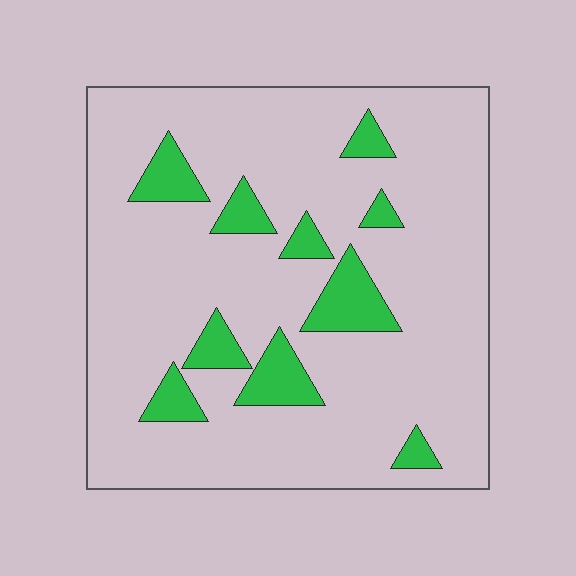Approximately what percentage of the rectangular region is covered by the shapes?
Approximately 15%.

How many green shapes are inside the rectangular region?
10.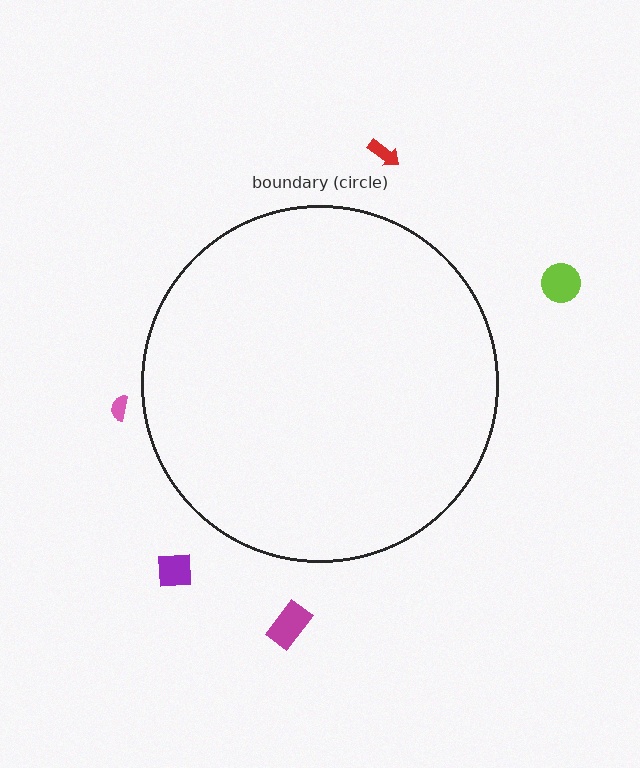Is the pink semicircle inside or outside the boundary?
Outside.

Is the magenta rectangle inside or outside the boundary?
Outside.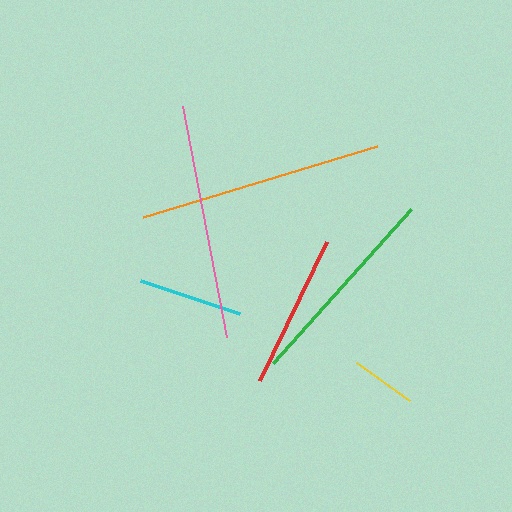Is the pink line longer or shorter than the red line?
The pink line is longer than the red line.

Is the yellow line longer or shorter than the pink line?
The pink line is longer than the yellow line.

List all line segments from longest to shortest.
From longest to shortest: orange, pink, green, red, cyan, yellow.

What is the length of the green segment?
The green segment is approximately 207 pixels long.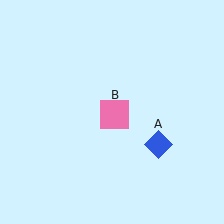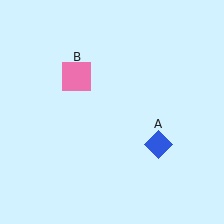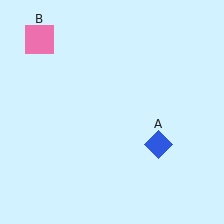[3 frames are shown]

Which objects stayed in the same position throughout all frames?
Blue diamond (object A) remained stationary.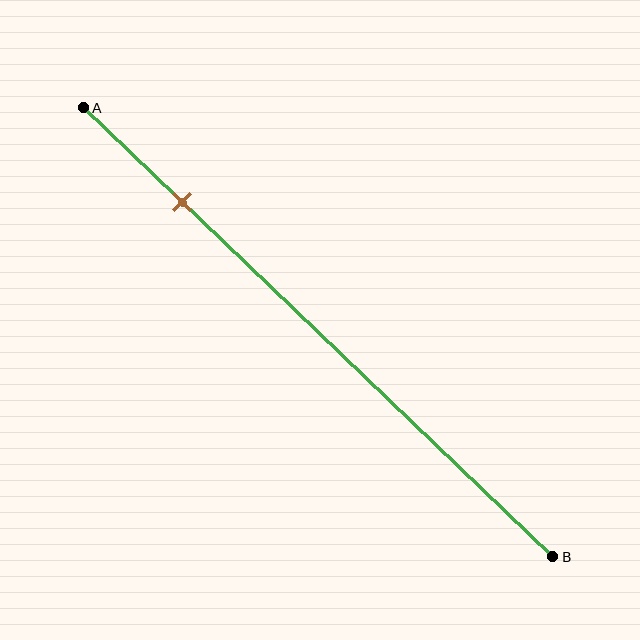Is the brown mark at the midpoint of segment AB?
No, the mark is at about 20% from A, not at the 50% midpoint.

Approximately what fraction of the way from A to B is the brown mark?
The brown mark is approximately 20% of the way from A to B.